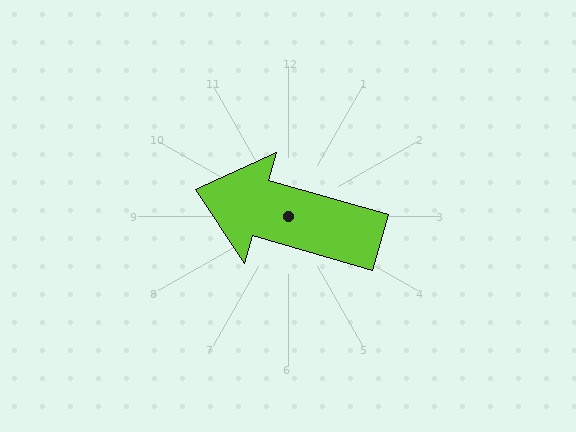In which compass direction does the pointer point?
West.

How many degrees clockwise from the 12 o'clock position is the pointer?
Approximately 286 degrees.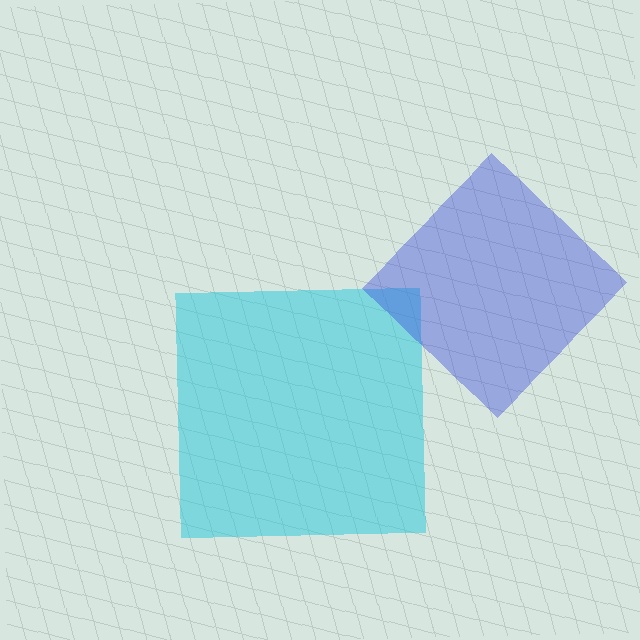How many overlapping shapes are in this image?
There are 2 overlapping shapes in the image.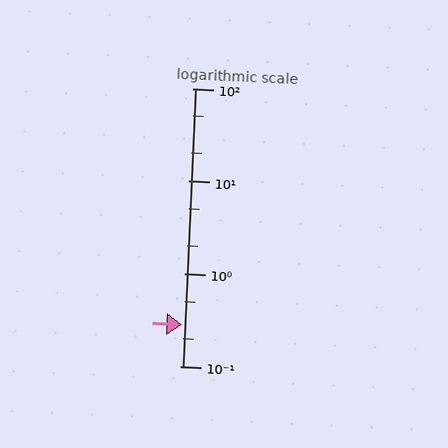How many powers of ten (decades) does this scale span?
The scale spans 3 decades, from 0.1 to 100.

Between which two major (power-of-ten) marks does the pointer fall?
The pointer is between 0.1 and 1.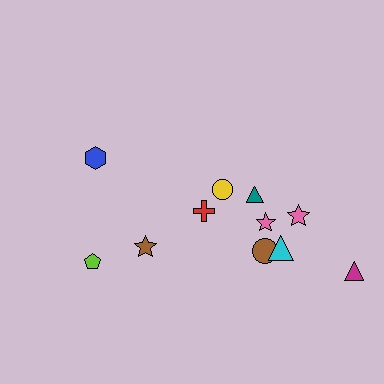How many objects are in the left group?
There are 3 objects.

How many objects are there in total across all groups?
There are 11 objects.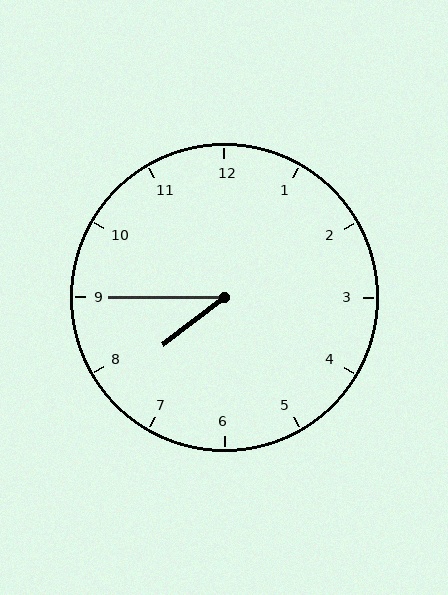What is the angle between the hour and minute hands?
Approximately 38 degrees.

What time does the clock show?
7:45.